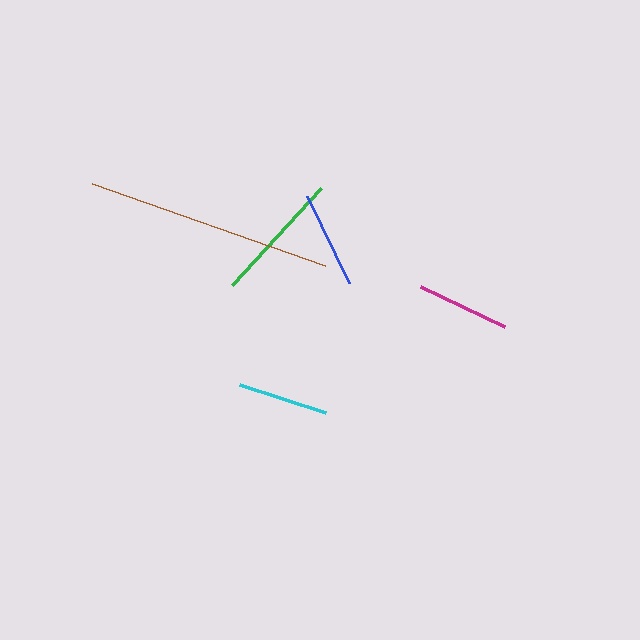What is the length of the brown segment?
The brown segment is approximately 246 pixels long.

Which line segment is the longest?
The brown line is the longest at approximately 246 pixels.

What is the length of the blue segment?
The blue segment is approximately 97 pixels long.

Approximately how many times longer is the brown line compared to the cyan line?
The brown line is approximately 2.7 times the length of the cyan line.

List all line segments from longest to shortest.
From longest to shortest: brown, green, blue, magenta, cyan.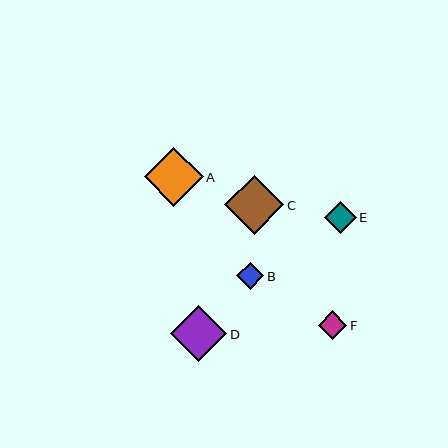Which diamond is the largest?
Diamond C is the largest with a size of approximately 59 pixels.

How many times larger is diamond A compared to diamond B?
Diamond A is approximately 2.2 times the size of diamond B.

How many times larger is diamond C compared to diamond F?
Diamond C is approximately 2.1 times the size of diamond F.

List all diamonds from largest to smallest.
From largest to smallest: C, A, D, E, F, B.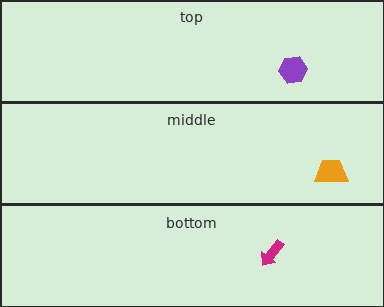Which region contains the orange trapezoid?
The middle region.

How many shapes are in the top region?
1.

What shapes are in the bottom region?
The magenta arrow.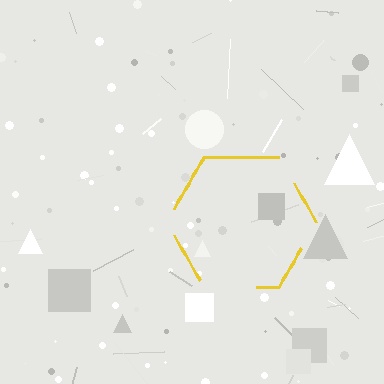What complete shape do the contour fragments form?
The contour fragments form a hexagon.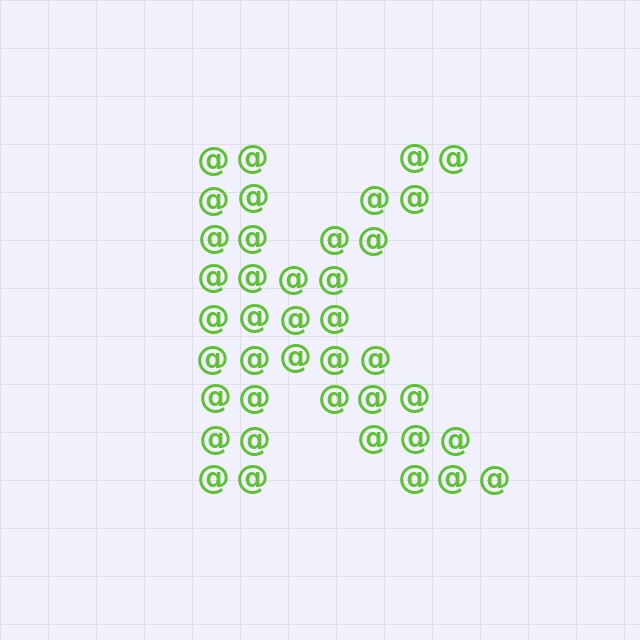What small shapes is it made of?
It is made of small at signs.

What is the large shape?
The large shape is the letter K.